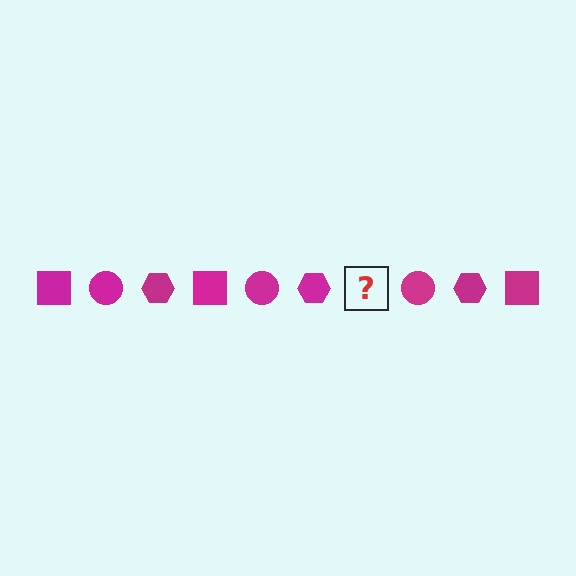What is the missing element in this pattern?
The missing element is a magenta square.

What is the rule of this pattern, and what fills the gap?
The rule is that the pattern cycles through square, circle, hexagon shapes in magenta. The gap should be filled with a magenta square.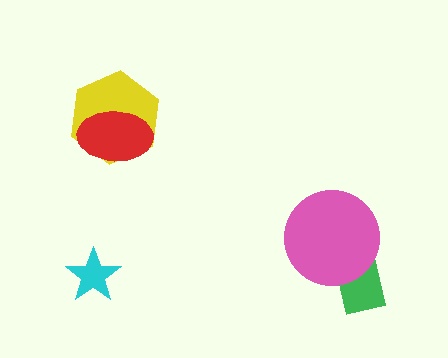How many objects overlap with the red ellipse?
1 object overlaps with the red ellipse.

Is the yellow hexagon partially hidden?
Yes, it is partially covered by another shape.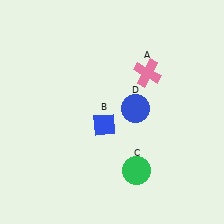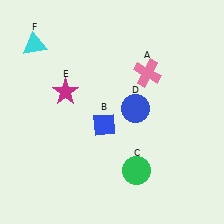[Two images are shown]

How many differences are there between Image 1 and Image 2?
There are 2 differences between the two images.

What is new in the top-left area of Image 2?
A magenta star (E) was added in the top-left area of Image 2.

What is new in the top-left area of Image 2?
A cyan triangle (F) was added in the top-left area of Image 2.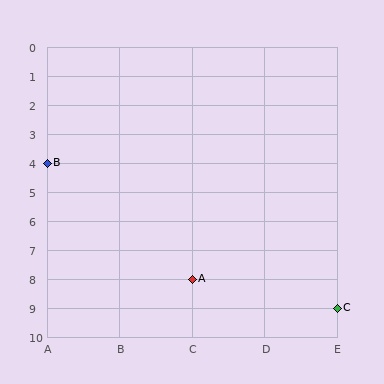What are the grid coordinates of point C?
Point C is at grid coordinates (E, 9).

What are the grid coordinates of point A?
Point A is at grid coordinates (C, 8).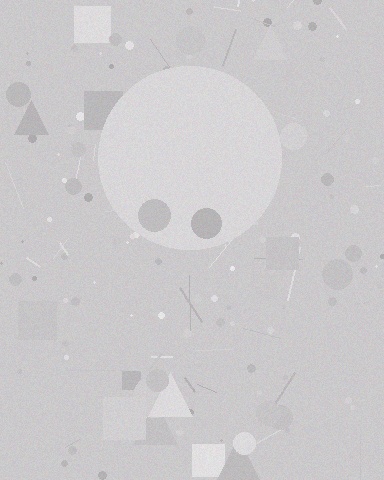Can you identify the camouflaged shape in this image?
The camouflaged shape is a circle.